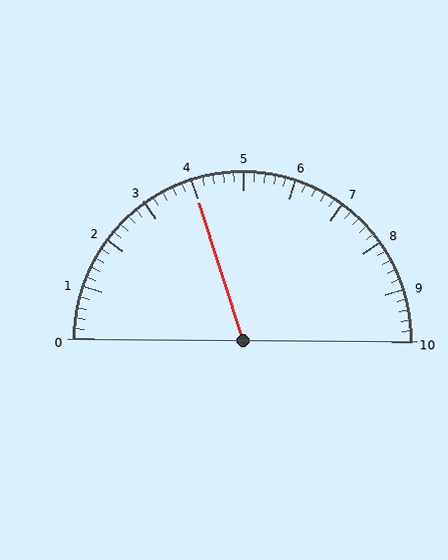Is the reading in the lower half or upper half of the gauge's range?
The reading is in the lower half of the range (0 to 10).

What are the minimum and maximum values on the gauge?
The gauge ranges from 0 to 10.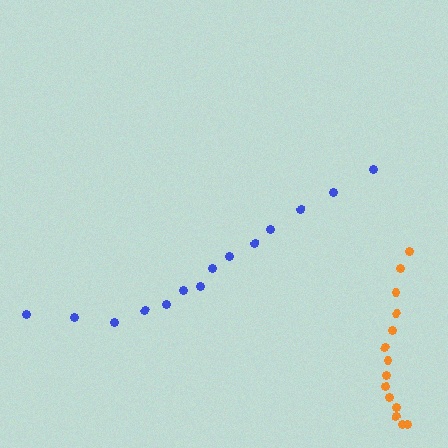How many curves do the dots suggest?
There are 2 distinct paths.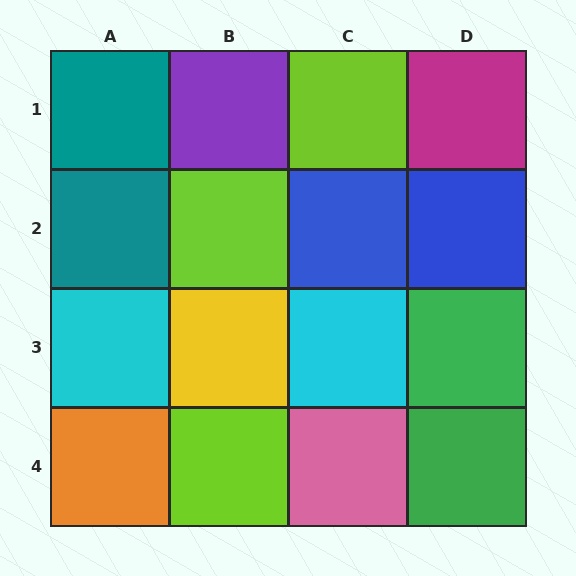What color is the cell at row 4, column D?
Green.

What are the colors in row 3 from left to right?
Cyan, yellow, cyan, green.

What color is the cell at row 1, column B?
Purple.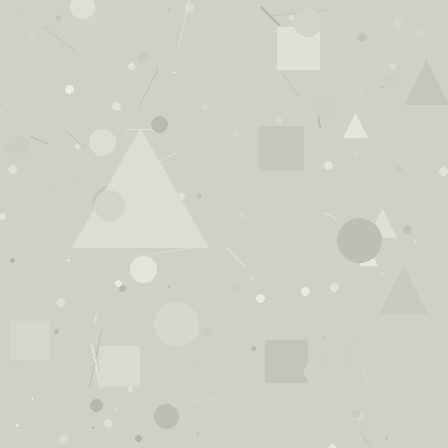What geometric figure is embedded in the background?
A triangle is embedded in the background.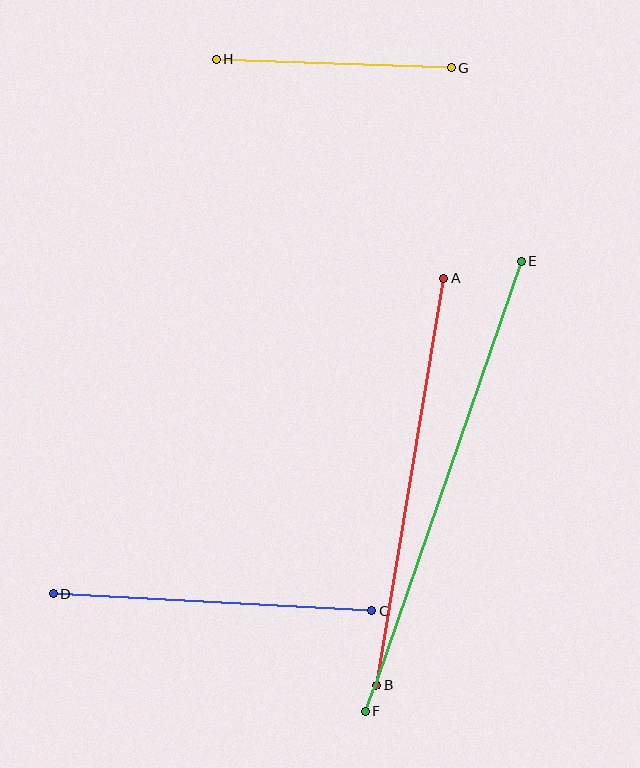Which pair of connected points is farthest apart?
Points E and F are farthest apart.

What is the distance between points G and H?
The distance is approximately 235 pixels.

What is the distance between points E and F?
The distance is approximately 476 pixels.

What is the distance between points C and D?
The distance is approximately 319 pixels.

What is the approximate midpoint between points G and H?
The midpoint is at approximately (333, 63) pixels.